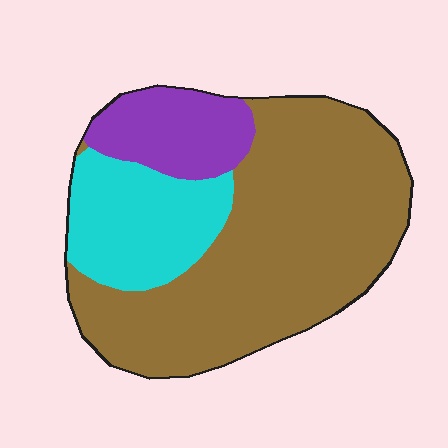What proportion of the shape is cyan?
Cyan takes up between a sixth and a third of the shape.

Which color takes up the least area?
Purple, at roughly 15%.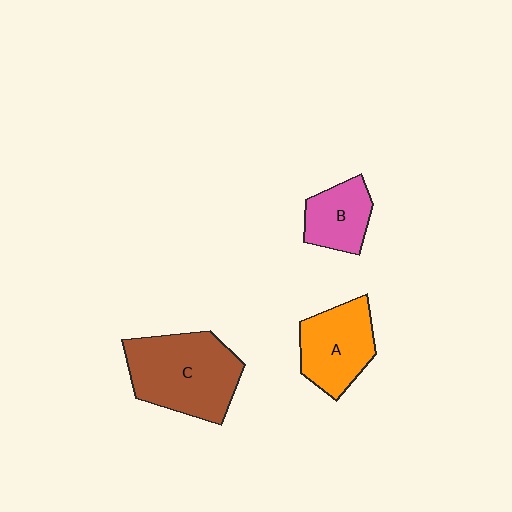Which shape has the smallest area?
Shape B (pink).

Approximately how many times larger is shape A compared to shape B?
Approximately 1.4 times.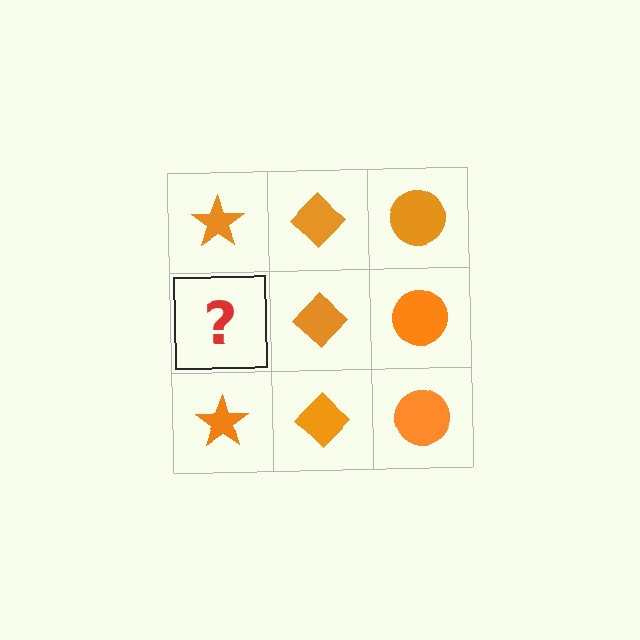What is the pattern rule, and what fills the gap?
The rule is that each column has a consistent shape. The gap should be filled with an orange star.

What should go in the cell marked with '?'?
The missing cell should contain an orange star.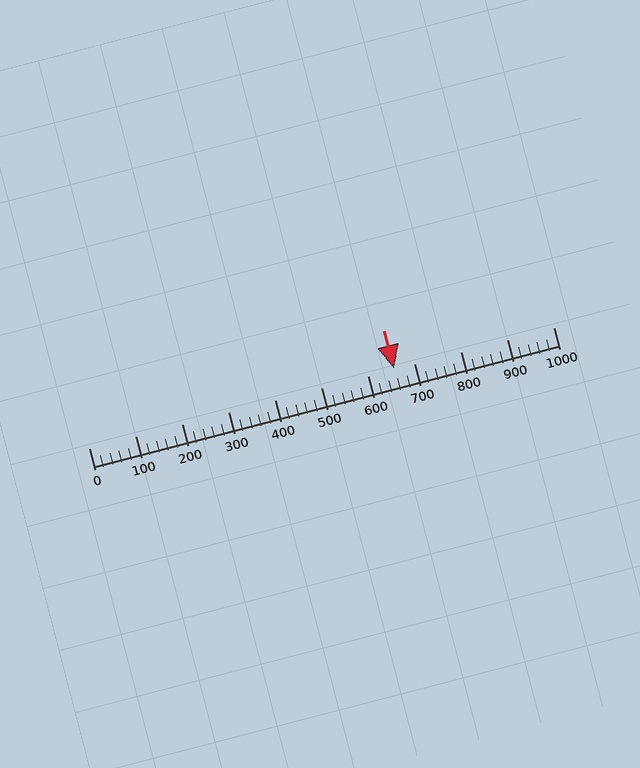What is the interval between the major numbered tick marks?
The major tick marks are spaced 100 units apart.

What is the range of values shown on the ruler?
The ruler shows values from 0 to 1000.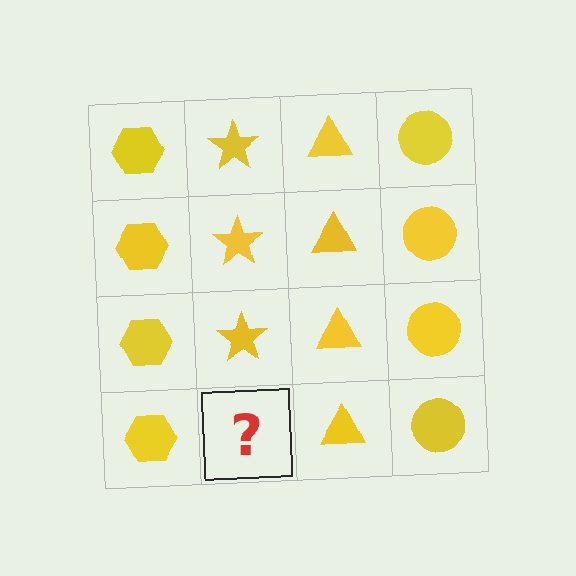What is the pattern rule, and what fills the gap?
The rule is that each column has a consistent shape. The gap should be filled with a yellow star.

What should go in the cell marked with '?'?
The missing cell should contain a yellow star.